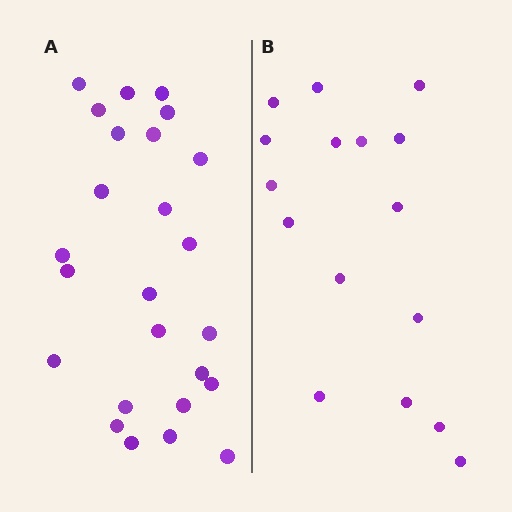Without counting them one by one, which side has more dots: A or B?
Region A (the left region) has more dots.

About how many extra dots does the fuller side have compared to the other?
Region A has roughly 8 or so more dots than region B.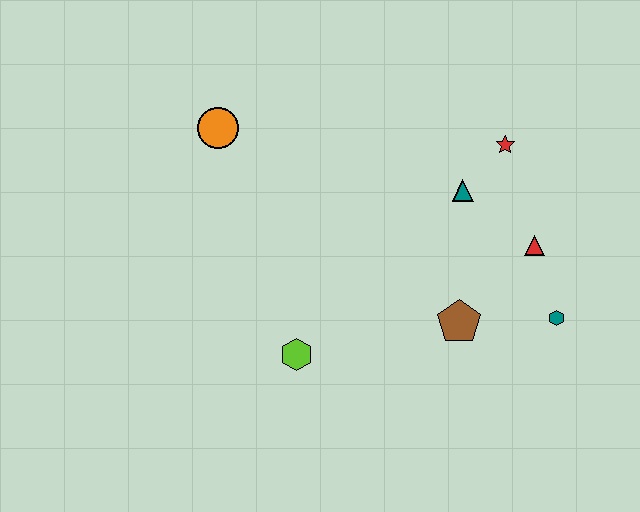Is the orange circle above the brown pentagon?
Yes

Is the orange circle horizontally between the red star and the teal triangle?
No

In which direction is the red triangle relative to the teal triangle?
The red triangle is to the right of the teal triangle.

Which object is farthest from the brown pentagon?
The orange circle is farthest from the brown pentagon.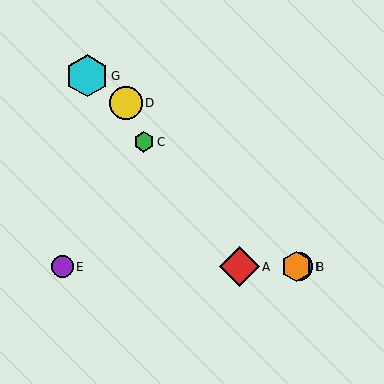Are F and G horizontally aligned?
No, F is at y≈267 and G is at y≈76.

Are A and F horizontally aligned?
Yes, both are at y≈267.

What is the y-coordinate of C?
Object C is at y≈142.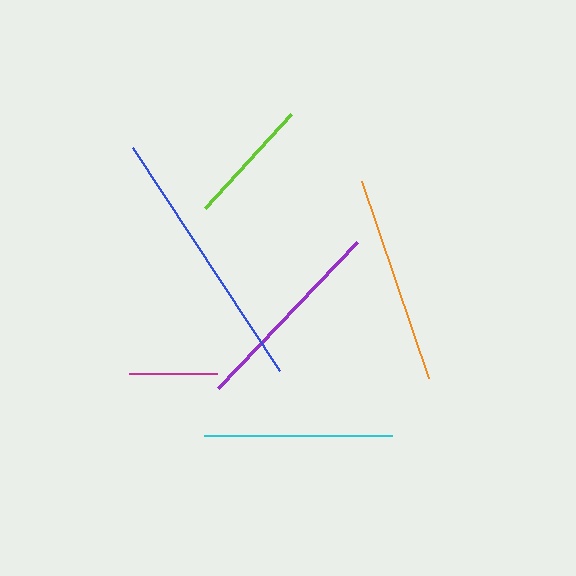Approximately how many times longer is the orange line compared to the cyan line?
The orange line is approximately 1.1 times the length of the cyan line.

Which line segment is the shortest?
The magenta line is the shortest at approximately 88 pixels.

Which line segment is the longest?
The blue line is the longest at approximately 267 pixels.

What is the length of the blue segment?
The blue segment is approximately 267 pixels long.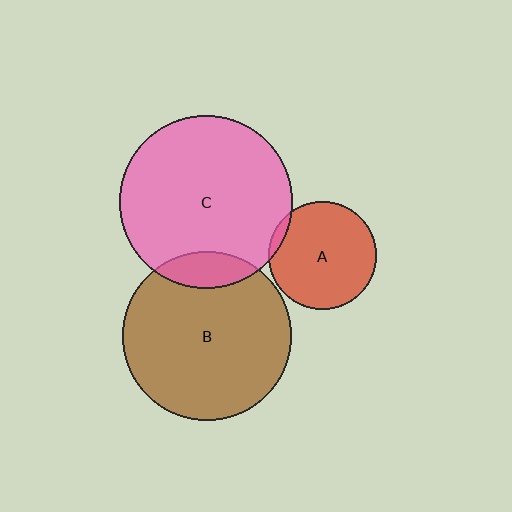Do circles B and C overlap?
Yes.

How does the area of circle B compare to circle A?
Approximately 2.5 times.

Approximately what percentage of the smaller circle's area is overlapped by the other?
Approximately 10%.